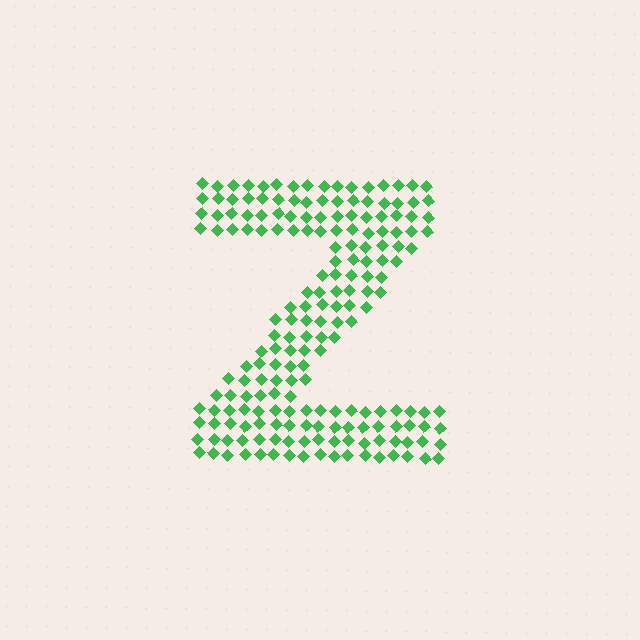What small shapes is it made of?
It is made of small diamonds.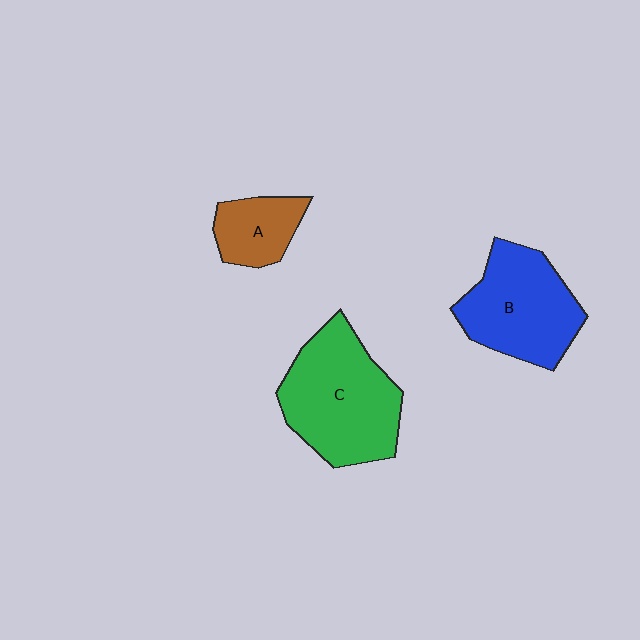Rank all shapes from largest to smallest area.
From largest to smallest: C (green), B (blue), A (brown).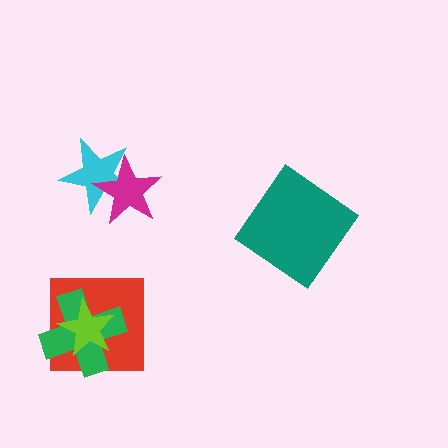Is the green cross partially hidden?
Yes, it is partially covered by another shape.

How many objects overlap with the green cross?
2 objects overlap with the green cross.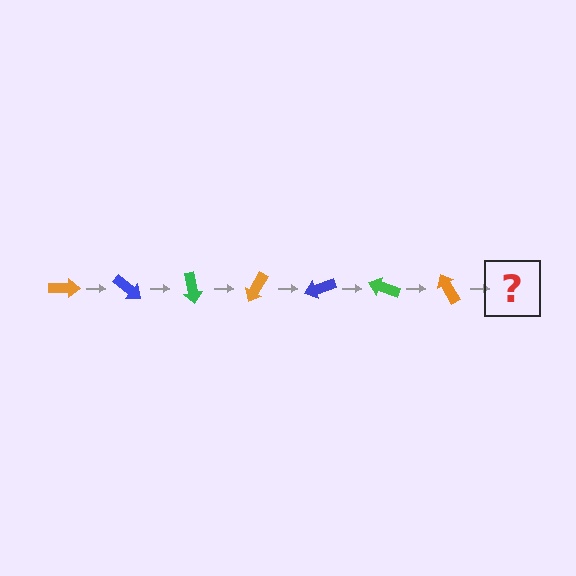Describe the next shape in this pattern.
It should be a blue arrow, rotated 280 degrees from the start.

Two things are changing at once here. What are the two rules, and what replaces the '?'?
The two rules are that it rotates 40 degrees each step and the color cycles through orange, blue, and green. The '?' should be a blue arrow, rotated 280 degrees from the start.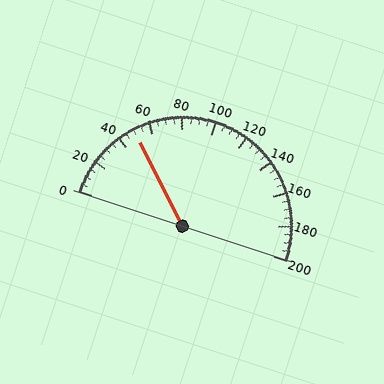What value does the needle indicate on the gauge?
The needle indicates approximately 50.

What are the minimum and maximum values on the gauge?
The gauge ranges from 0 to 200.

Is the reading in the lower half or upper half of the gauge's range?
The reading is in the lower half of the range (0 to 200).